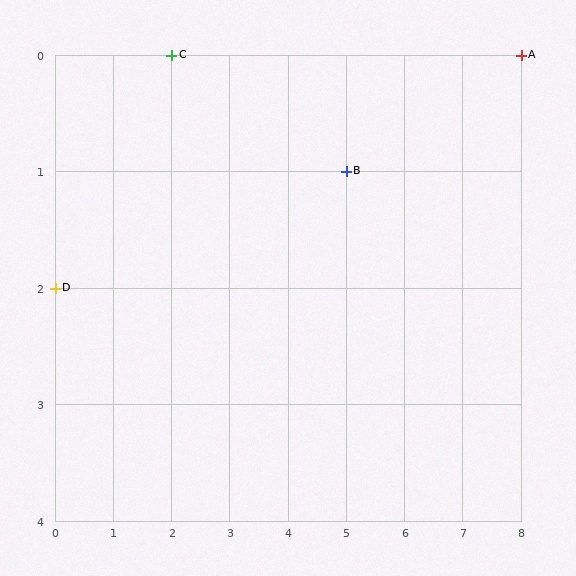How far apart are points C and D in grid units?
Points C and D are 2 columns and 2 rows apart (about 2.8 grid units diagonally).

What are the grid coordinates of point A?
Point A is at grid coordinates (8, 0).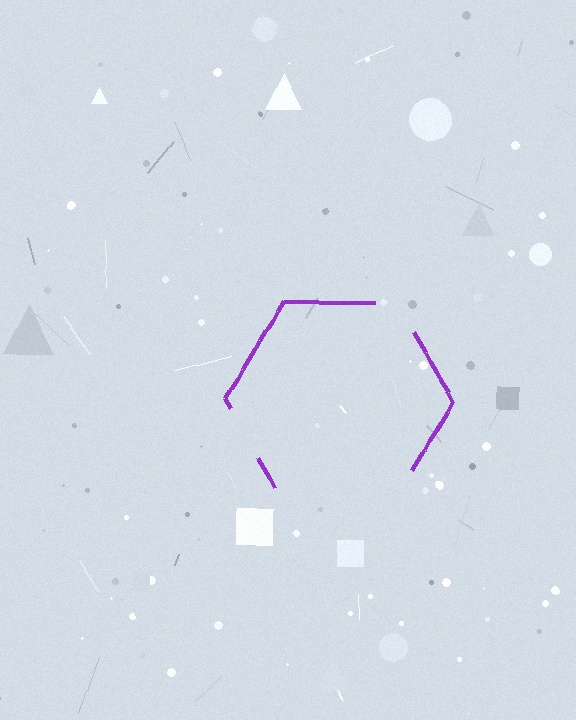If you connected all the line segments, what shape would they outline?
They would outline a hexagon.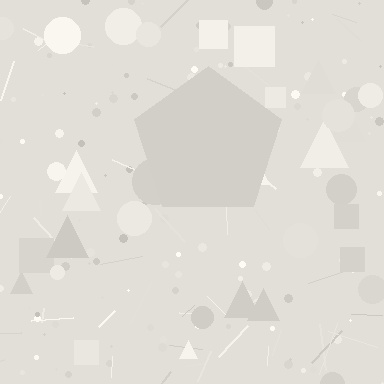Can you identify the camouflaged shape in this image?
The camouflaged shape is a pentagon.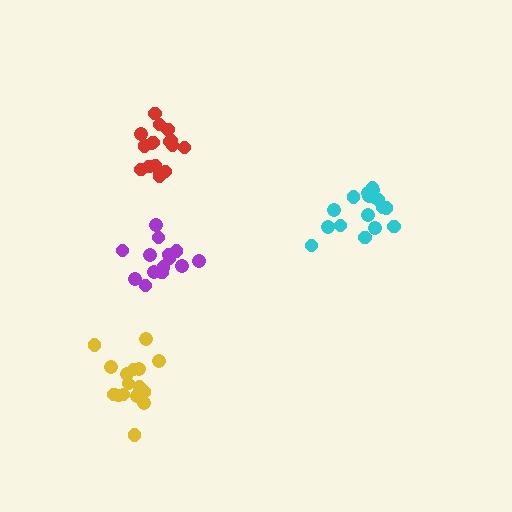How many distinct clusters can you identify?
There are 4 distinct clusters.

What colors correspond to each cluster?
The clusters are colored: cyan, yellow, purple, red.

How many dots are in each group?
Group 1: 17 dots, Group 2: 16 dots, Group 3: 14 dots, Group 4: 16 dots (63 total).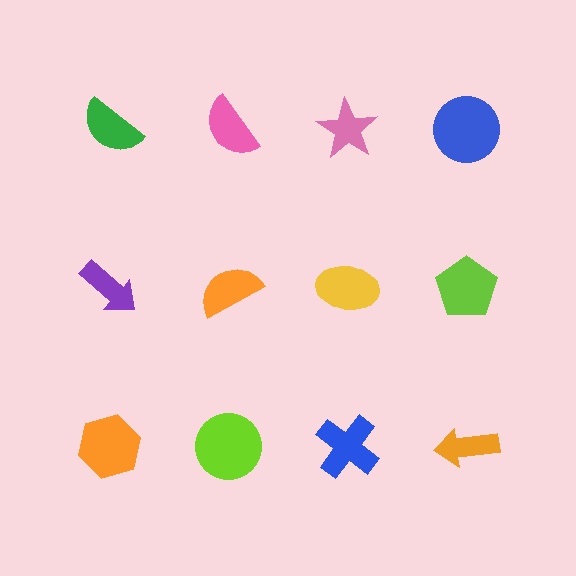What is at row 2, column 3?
A yellow ellipse.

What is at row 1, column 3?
A pink star.